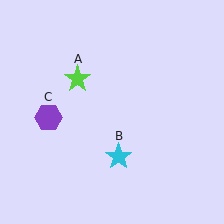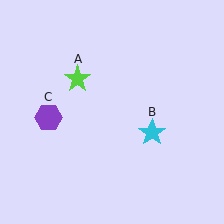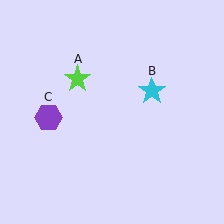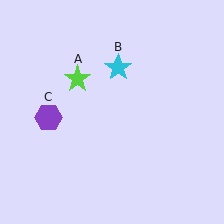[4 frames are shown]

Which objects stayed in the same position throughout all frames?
Lime star (object A) and purple hexagon (object C) remained stationary.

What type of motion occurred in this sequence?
The cyan star (object B) rotated counterclockwise around the center of the scene.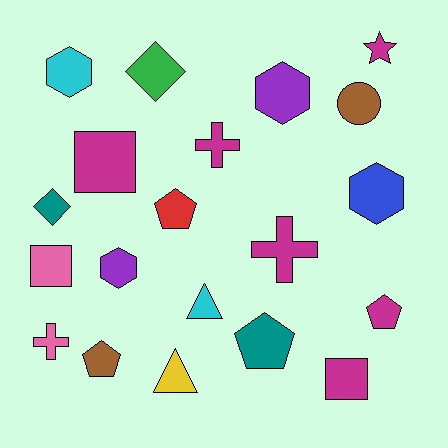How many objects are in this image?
There are 20 objects.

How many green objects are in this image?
There is 1 green object.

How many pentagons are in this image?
There are 4 pentagons.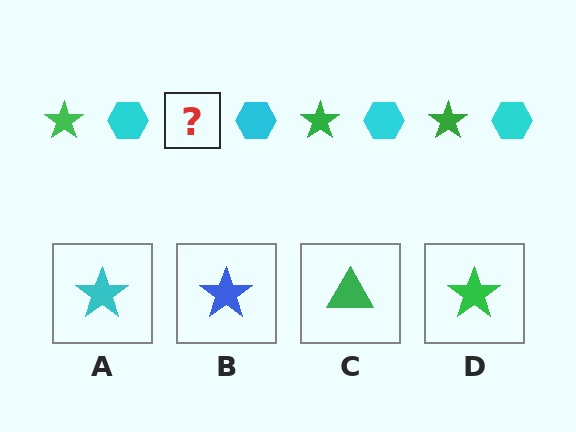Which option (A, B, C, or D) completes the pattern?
D.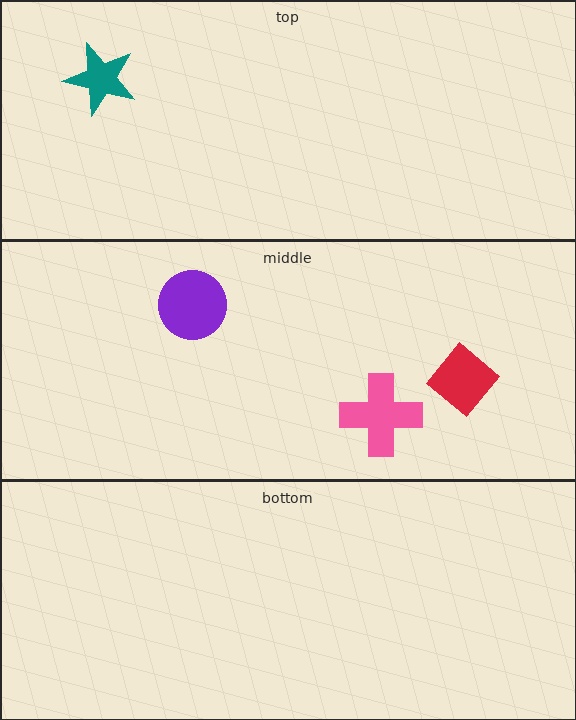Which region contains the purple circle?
The middle region.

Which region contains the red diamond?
The middle region.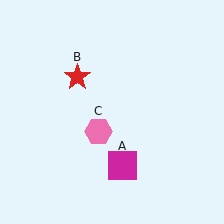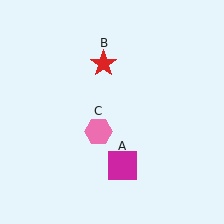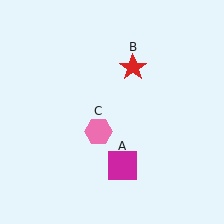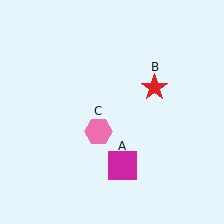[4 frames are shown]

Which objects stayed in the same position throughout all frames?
Magenta square (object A) and pink hexagon (object C) remained stationary.